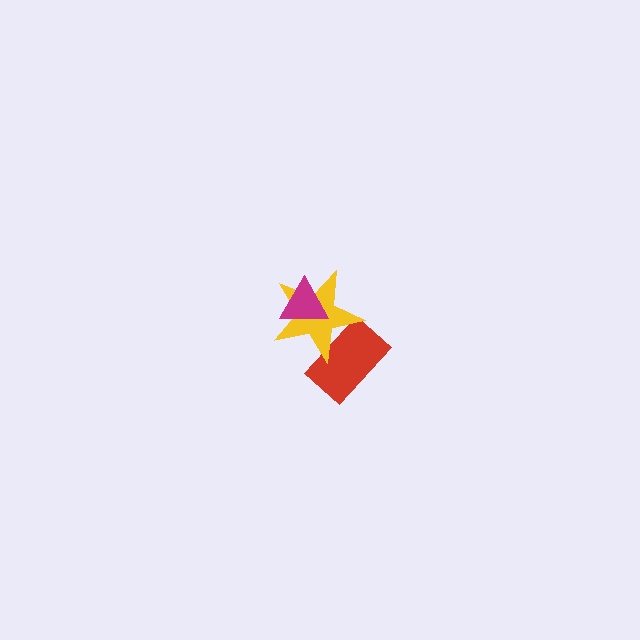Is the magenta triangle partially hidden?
No, no other shape covers it.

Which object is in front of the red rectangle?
The yellow star is in front of the red rectangle.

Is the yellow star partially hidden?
Yes, it is partially covered by another shape.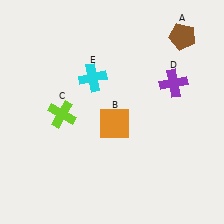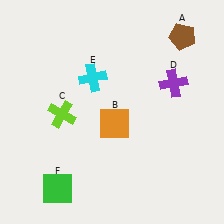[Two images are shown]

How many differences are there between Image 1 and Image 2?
There is 1 difference between the two images.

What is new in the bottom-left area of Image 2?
A green square (F) was added in the bottom-left area of Image 2.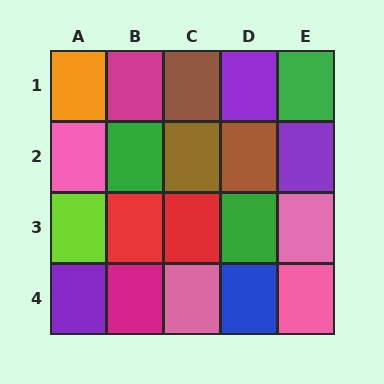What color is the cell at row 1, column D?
Purple.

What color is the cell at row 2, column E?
Purple.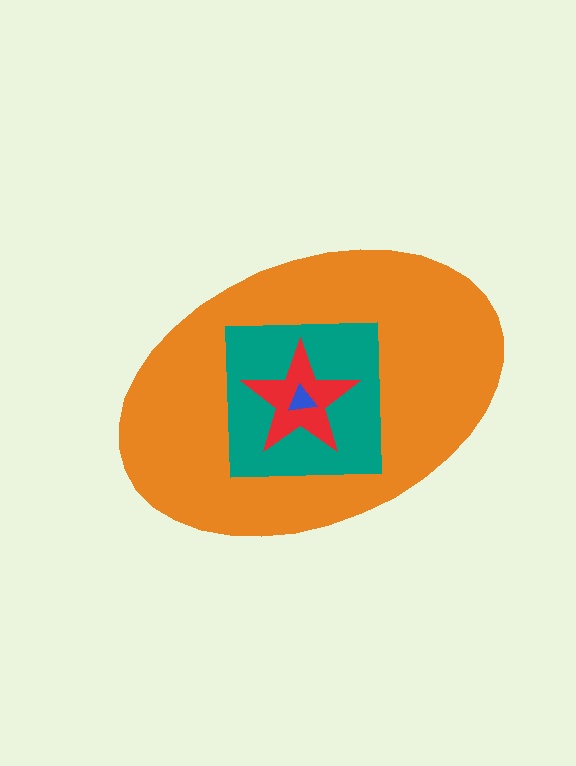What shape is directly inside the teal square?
The red star.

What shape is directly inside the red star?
The blue triangle.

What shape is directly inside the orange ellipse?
The teal square.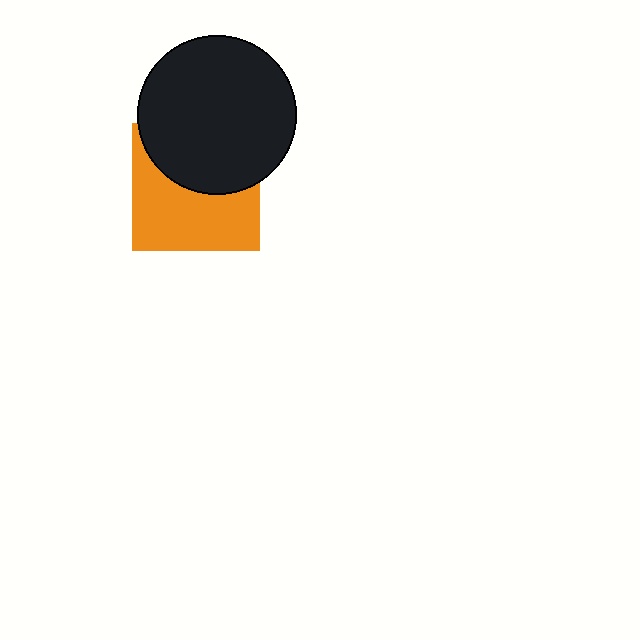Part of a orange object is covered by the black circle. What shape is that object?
It is a square.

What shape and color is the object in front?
The object in front is a black circle.